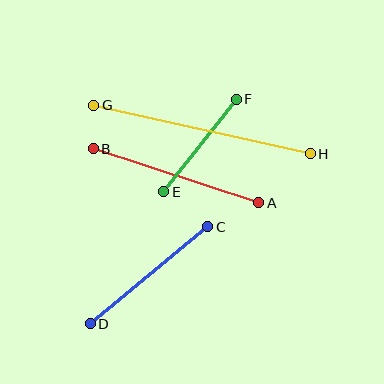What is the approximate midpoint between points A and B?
The midpoint is at approximately (176, 176) pixels.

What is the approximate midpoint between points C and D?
The midpoint is at approximately (149, 275) pixels.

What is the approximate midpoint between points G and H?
The midpoint is at approximately (202, 129) pixels.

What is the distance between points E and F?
The distance is approximately 118 pixels.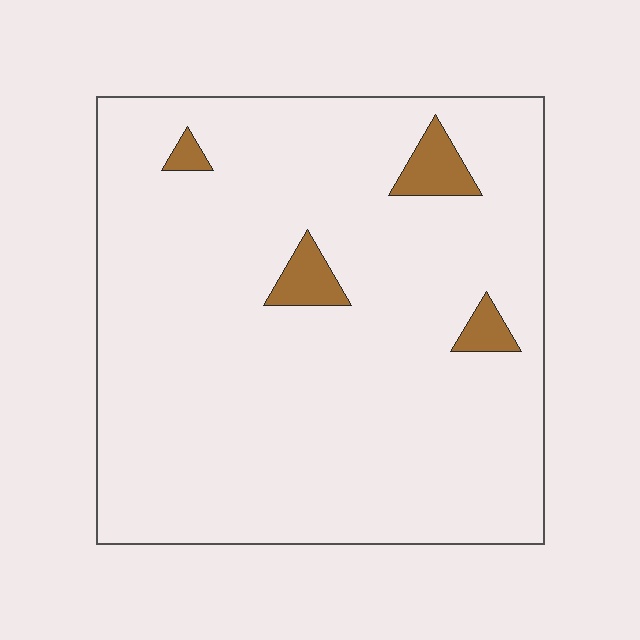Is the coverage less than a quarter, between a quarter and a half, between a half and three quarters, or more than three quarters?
Less than a quarter.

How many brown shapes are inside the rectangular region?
4.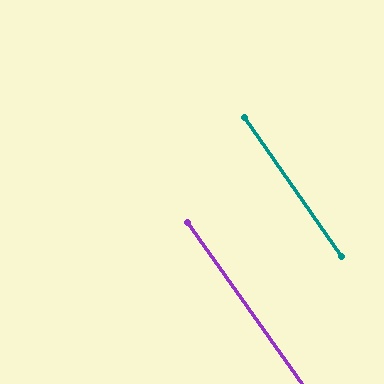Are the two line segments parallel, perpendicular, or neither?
Parallel — their directions differ by only 0.5°.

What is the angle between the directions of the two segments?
Approximately 0 degrees.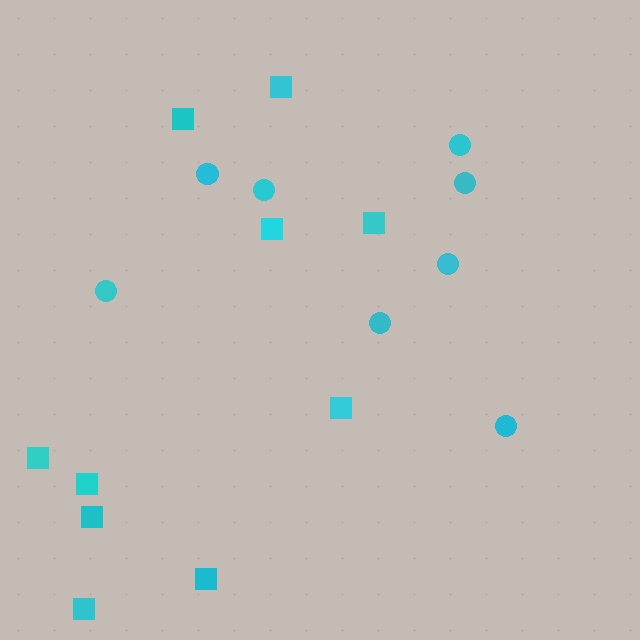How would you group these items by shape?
There are 2 groups: one group of squares (10) and one group of circles (8).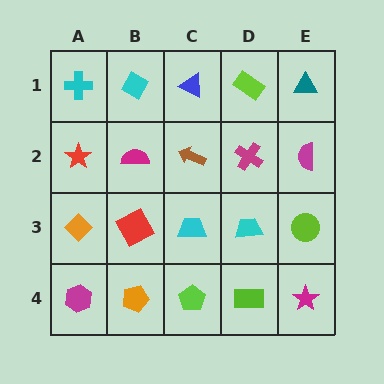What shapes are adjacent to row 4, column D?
A cyan trapezoid (row 3, column D), a lime pentagon (row 4, column C), a magenta star (row 4, column E).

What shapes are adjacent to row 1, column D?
A magenta cross (row 2, column D), a blue triangle (row 1, column C), a teal triangle (row 1, column E).